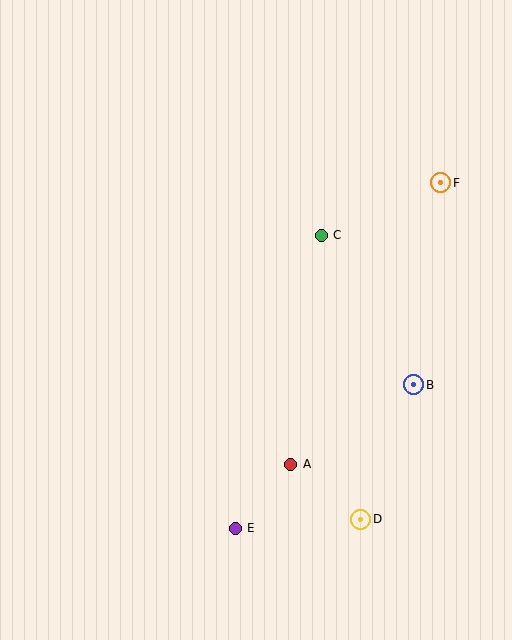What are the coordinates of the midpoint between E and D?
The midpoint between E and D is at (298, 524).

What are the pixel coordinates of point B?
Point B is at (414, 385).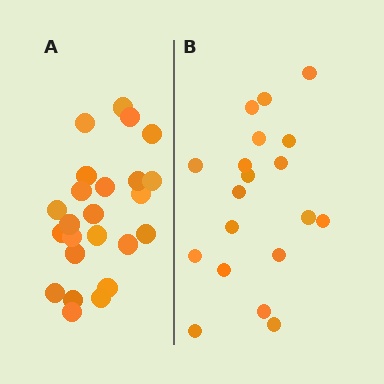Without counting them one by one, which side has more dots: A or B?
Region A (the left region) has more dots.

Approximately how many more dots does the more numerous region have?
Region A has about 5 more dots than region B.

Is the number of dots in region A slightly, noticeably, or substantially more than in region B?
Region A has noticeably more, but not dramatically so. The ratio is roughly 1.3 to 1.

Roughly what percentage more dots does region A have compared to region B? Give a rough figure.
About 25% more.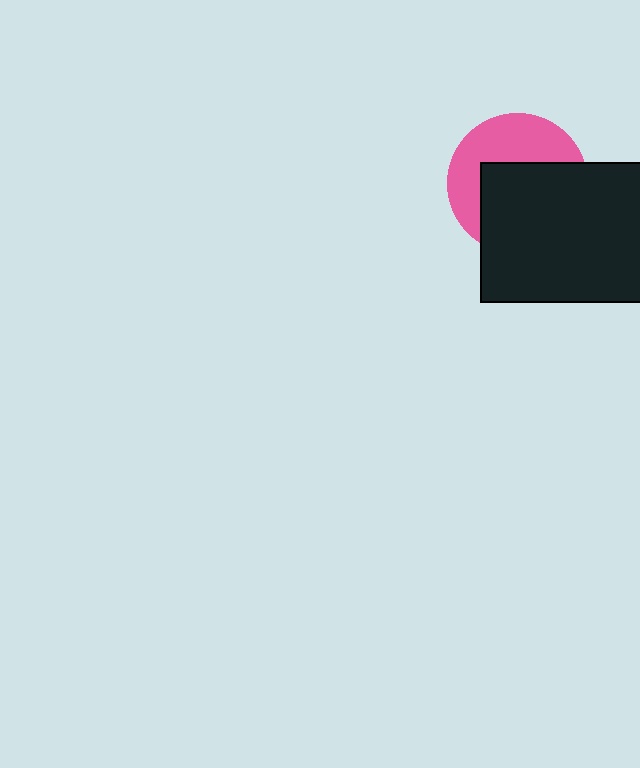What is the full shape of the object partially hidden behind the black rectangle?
The partially hidden object is a pink circle.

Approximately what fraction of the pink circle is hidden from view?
Roughly 56% of the pink circle is hidden behind the black rectangle.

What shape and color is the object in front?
The object in front is a black rectangle.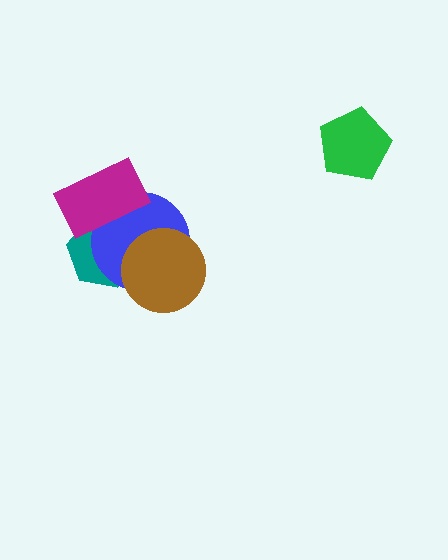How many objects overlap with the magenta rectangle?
2 objects overlap with the magenta rectangle.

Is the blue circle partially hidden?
Yes, it is partially covered by another shape.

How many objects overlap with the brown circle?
2 objects overlap with the brown circle.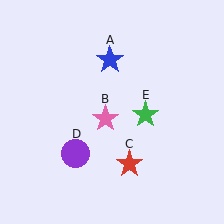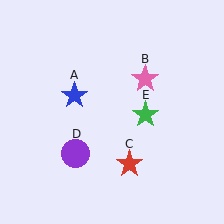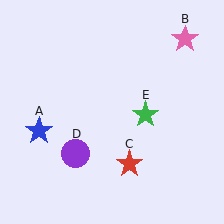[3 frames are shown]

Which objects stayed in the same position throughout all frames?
Red star (object C) and purple circle (object D) and green star (object E) remained stationary.